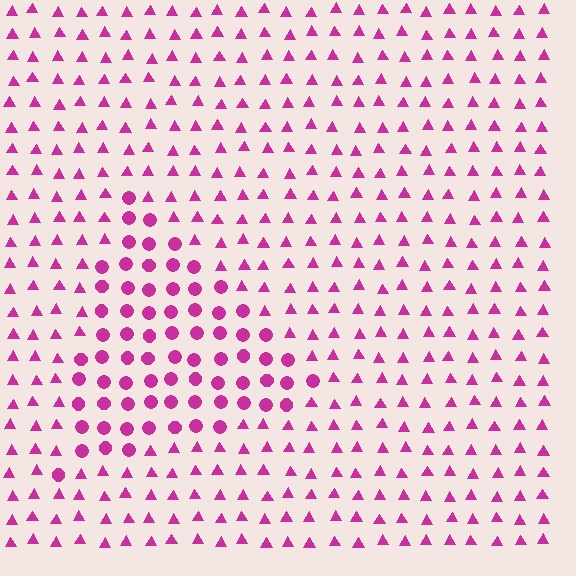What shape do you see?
I see a triangle.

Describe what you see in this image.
The image is filled with small magenta elements arranged in a uniform grid. A triangle-shaped region contains circles, while the surrounding area contains triangles. The boundary is defined purely by the change in element shape.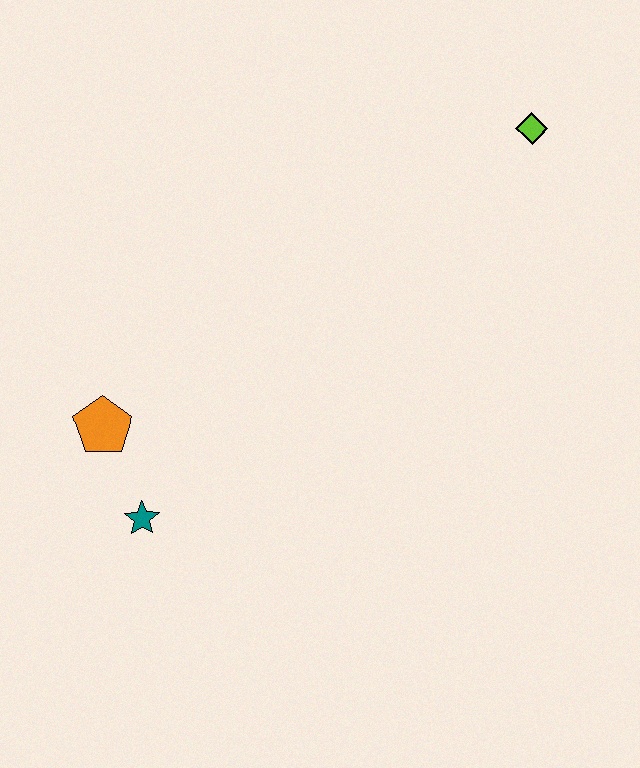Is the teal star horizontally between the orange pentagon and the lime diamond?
Yes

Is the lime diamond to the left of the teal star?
No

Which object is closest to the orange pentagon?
The teal star is closest to the orange pentagon.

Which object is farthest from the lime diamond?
The teal star is farthest from the lime diamond.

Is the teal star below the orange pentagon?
Yes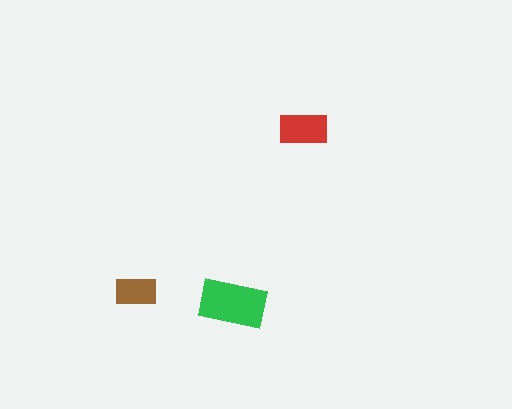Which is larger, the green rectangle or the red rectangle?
The green one.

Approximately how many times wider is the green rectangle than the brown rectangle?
About 1.5 times wider.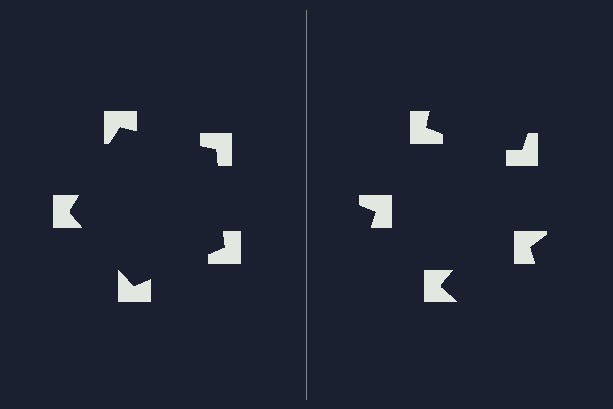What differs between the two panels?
The notched squares are positioned identically on both sides; only the wedge orientations differ. On the left they align to a pentagon; on the right they are misaligned.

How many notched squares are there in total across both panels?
10 — 5 on each side.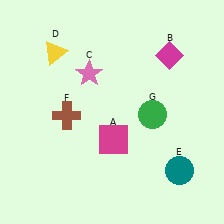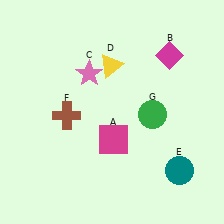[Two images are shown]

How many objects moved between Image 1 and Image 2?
1 object moved between the two images.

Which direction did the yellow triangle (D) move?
The yellow triangle (D) moved right.